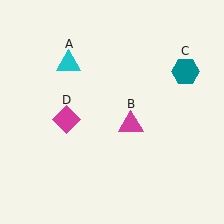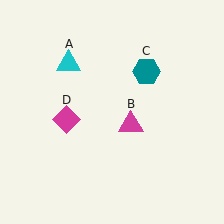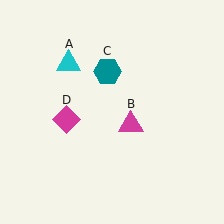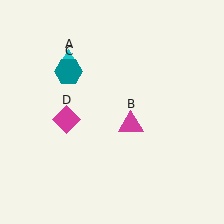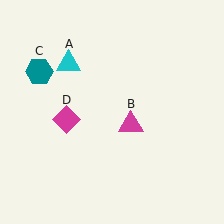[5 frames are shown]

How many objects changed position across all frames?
1 object changed position: teal hexagon (object C).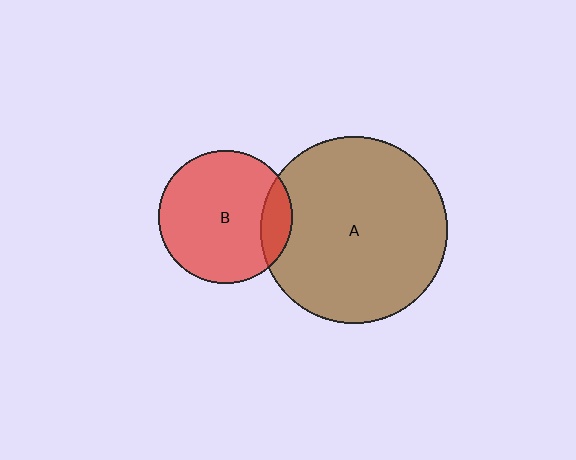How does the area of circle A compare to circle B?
Approximately 2.0 times.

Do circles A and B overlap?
Yes.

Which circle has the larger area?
Circle A (brown).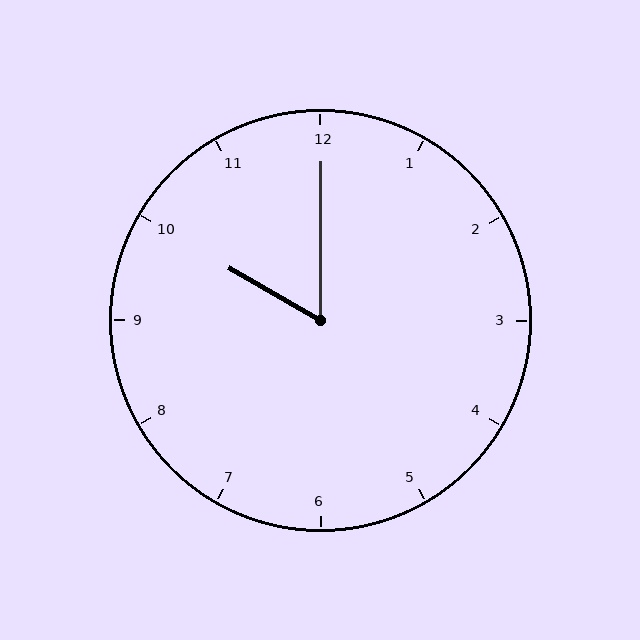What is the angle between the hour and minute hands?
Approximately 60 degrees.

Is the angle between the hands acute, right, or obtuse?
It is acute.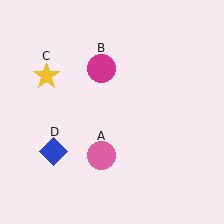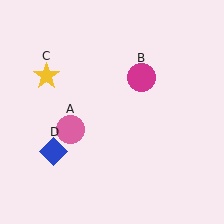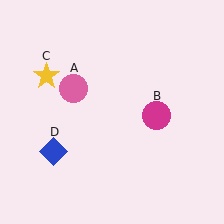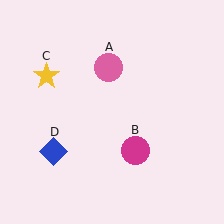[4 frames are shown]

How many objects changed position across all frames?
2 objects changed position: pink circle (object A), magenta circle (object B).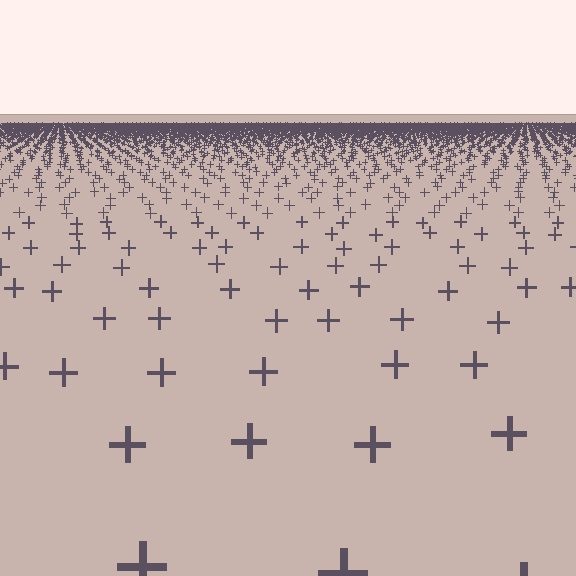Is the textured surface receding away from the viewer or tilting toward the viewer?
The surface is receding away from the viewer. Texture elements get smaller and denser toward the top.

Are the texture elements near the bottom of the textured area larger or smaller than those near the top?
Larger. Near the bottom, elements are closer to the viewer and appear at a bigger on-screen size.